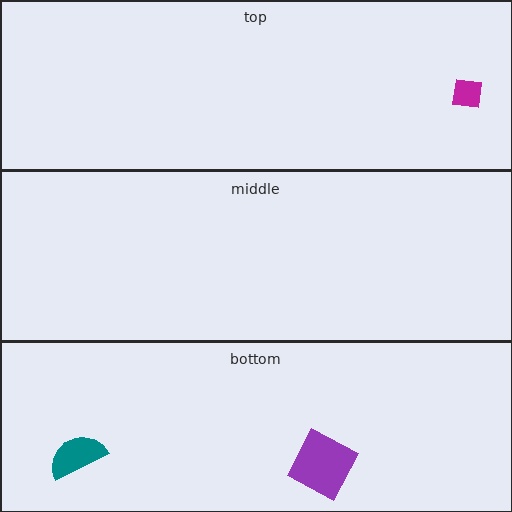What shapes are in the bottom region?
The purple square, the teal semicircle.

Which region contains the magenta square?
The top region.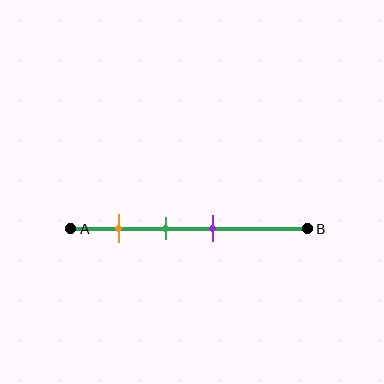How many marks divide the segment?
There are 3 marks dividing the segment.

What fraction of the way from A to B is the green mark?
The green mark is approximately 40% (0.4) of the way from A to B.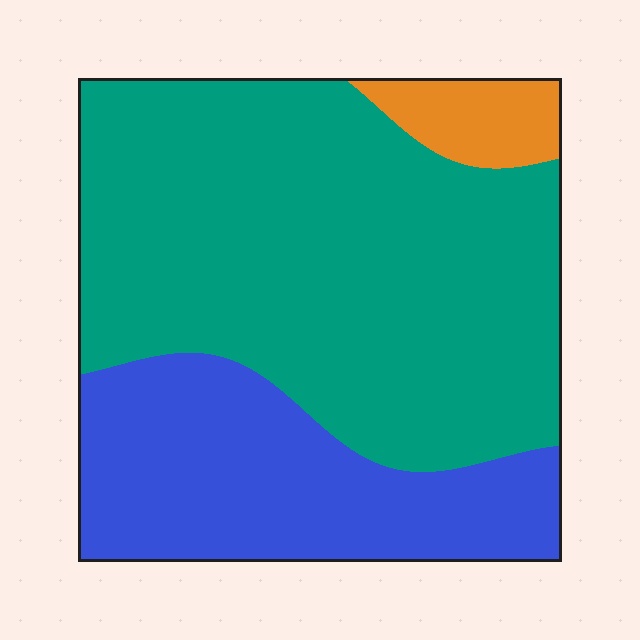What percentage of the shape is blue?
Blue covers 30% of the shape.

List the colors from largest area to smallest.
From largest to smallest: teal, blue, orange.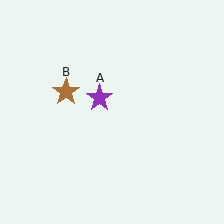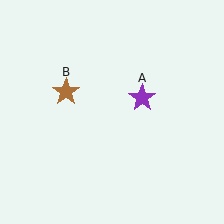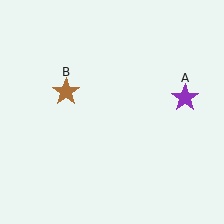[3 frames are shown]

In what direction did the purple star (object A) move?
The purple star (object A) moved right.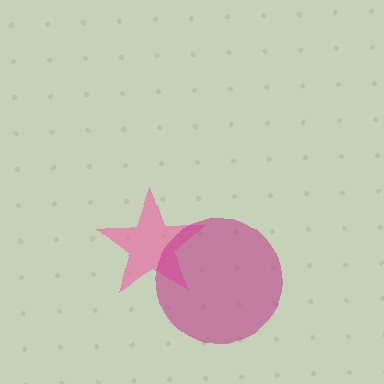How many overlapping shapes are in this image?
There are 2 overlapping shapes in the image.